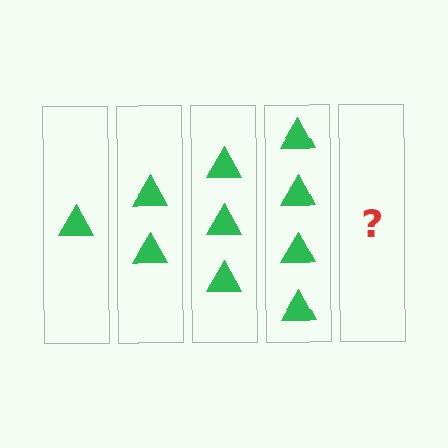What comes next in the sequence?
The next element should be 5 triangles.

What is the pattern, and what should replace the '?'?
The pattern is that each step adds one more triangle. The '?' should be 5 triangles.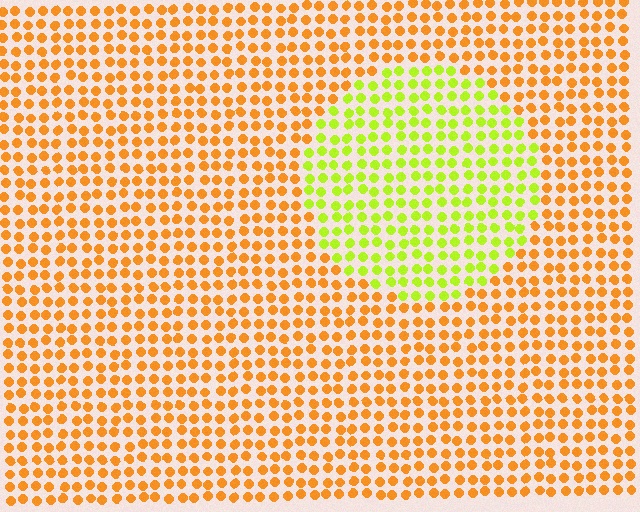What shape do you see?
I see a circle.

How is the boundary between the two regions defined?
The boundary is defined purely by a slight shift in hue (about 49 degrees). Spacing, size, and orientation are identical on both sides.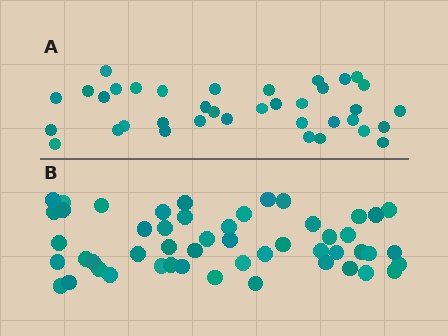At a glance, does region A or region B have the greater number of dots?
Region B (the bottom region) has more dots.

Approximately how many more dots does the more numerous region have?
Region B has approximately 15 more dots than region A.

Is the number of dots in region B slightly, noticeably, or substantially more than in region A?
Region B has noticeably more, but not dramatically so. The ratio is roughly 1.4 to 1.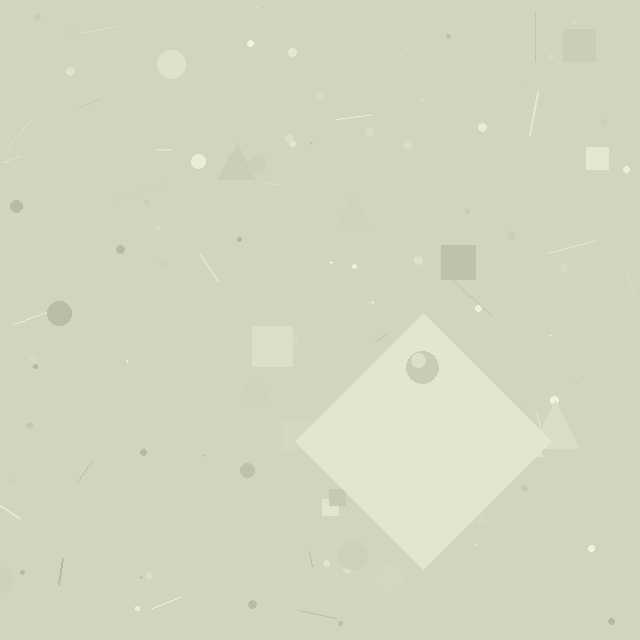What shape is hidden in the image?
A diamond is hidden in the image.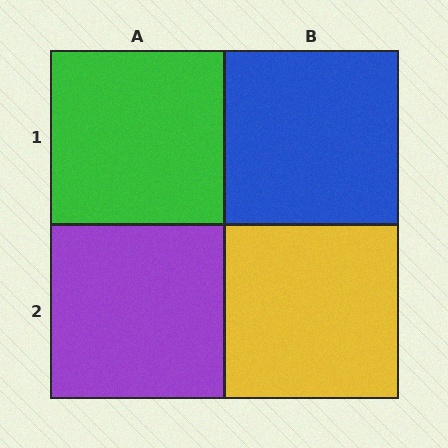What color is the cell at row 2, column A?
Purple.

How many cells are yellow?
1 cell is yellow.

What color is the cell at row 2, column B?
Yellow.